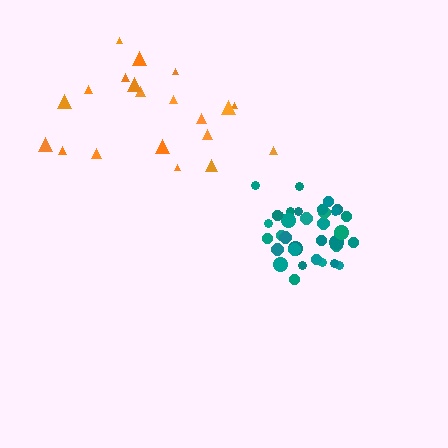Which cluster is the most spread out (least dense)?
Orange.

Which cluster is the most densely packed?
Teal.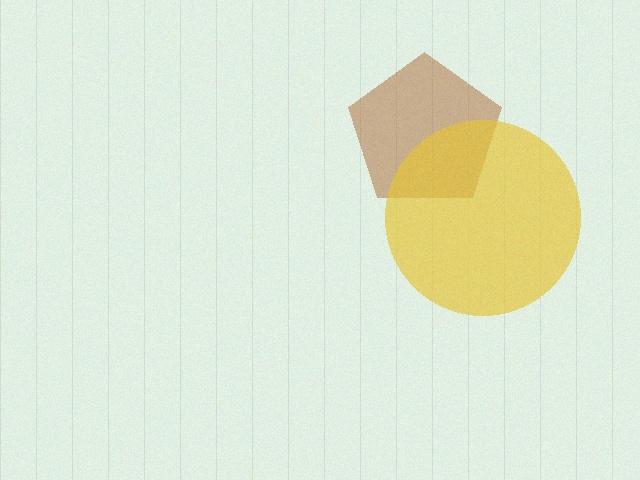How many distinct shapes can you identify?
There are 2 distinct shapes: a brown pentagon, a yellow circle.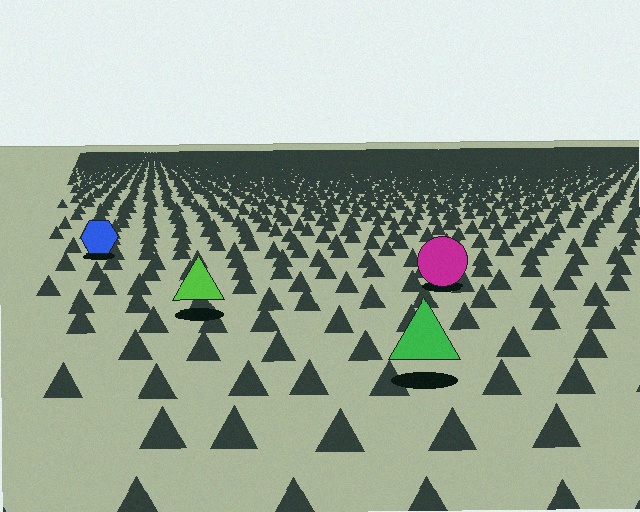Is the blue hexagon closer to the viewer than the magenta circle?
No. The magenta circle is closer — you can tell from the texture gradient: the ground texture is coarser near it.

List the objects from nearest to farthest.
From nearest to farthest: the green triangle, the lime triangle, the magenta circle, the blue hexagon.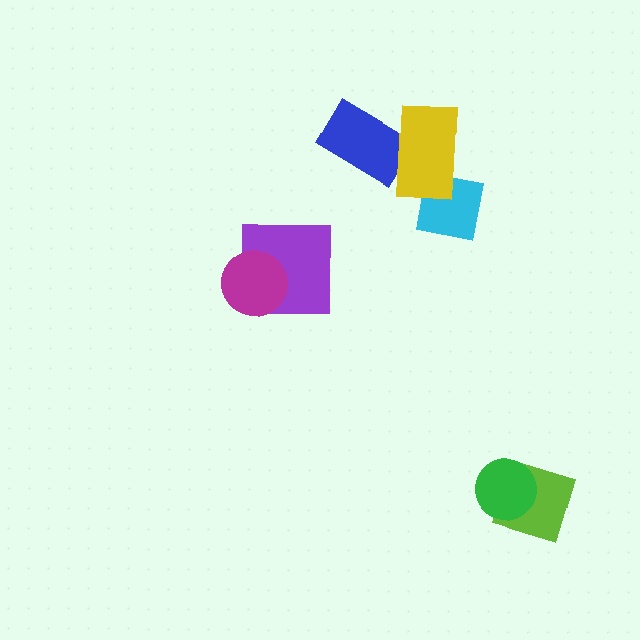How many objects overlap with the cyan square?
1 object overlaps with the cyan square.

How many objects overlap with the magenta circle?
1 object overlaps with the magenta circle.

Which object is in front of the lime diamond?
The green circle is in front of the lime diamond.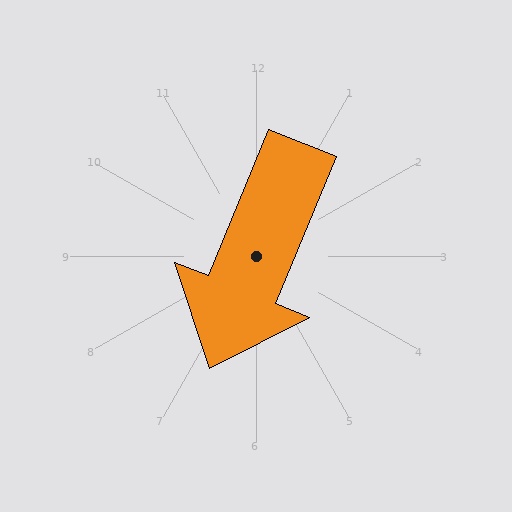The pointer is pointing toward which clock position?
Roughly 7 o'clock.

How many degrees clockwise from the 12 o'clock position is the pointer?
Approximately 202 degrees.